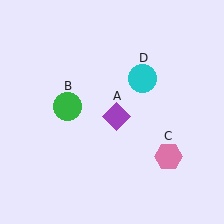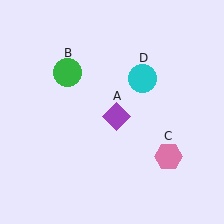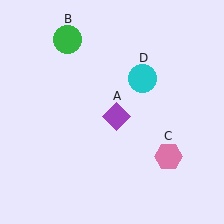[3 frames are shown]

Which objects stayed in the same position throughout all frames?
Purple diamond (object A) and pink hexagon (object C) and cyan circle (object D) remained stationary.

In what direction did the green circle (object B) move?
The green circle (object B) moved up.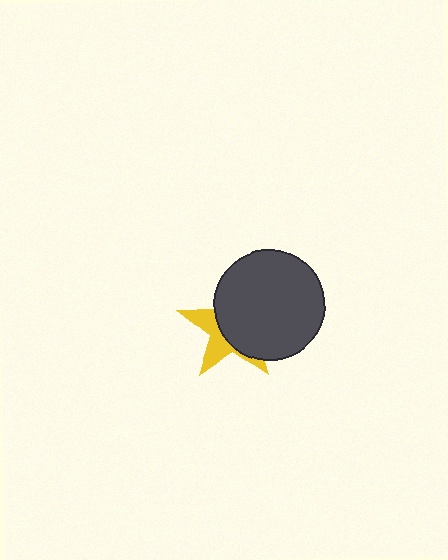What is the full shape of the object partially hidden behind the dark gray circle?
The partially hidden object is a yellow star.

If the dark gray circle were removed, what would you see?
You would see the complete yellow star.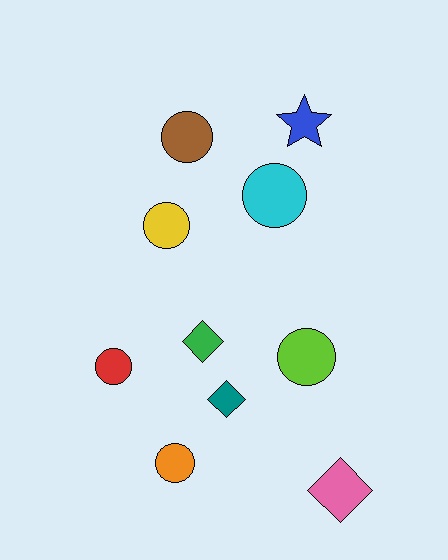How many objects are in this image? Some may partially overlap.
There are 10 objects.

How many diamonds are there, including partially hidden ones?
There are 3 diamonds.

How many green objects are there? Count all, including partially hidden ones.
There is 1 green object.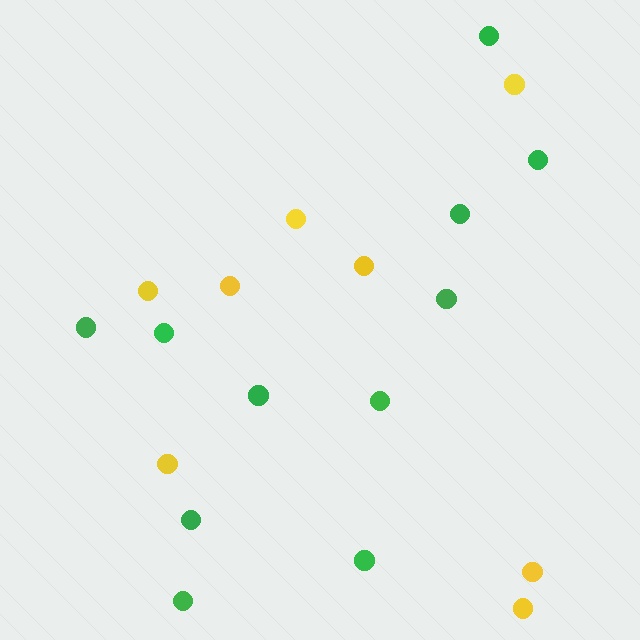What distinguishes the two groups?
There are 2 groups: one group of green circles (11) and one group of yellow circles (8).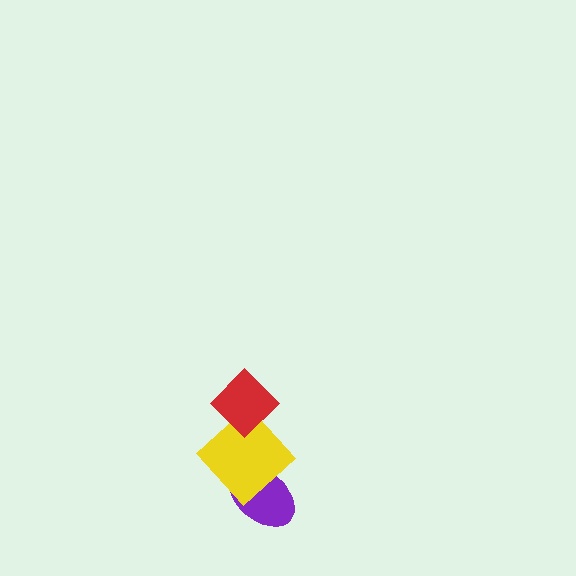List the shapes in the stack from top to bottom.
From top to bottom: the red diamond, the yellow diamond, the purple ellipse.